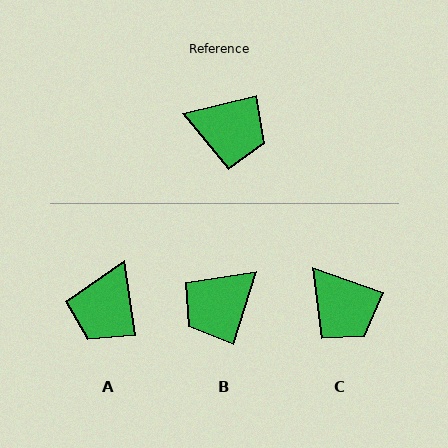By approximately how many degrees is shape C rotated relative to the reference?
Approximately 33 degrees clockwise.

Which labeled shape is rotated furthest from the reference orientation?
B, about 121 degrees away.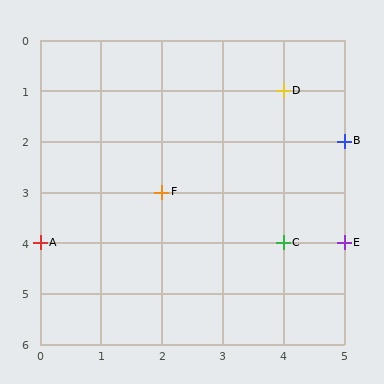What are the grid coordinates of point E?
Point E is at grid coordinates (5, 4).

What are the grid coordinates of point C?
Point C is at grid coordinates (4, 4).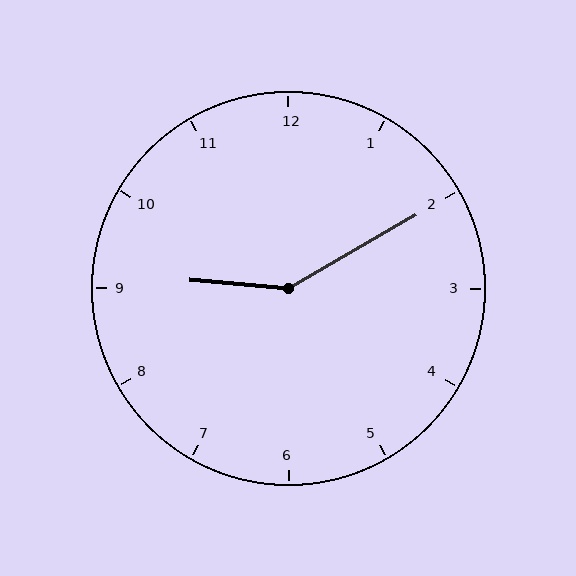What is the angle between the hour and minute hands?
Approximately 145 degrees.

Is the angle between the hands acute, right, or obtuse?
It is obtuse.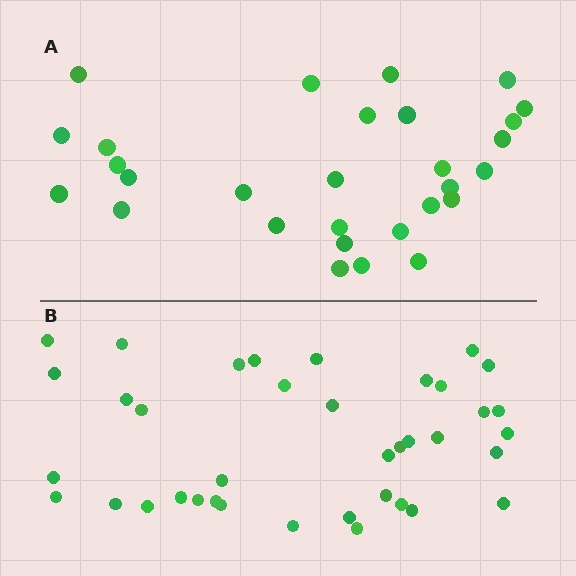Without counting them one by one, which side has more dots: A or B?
Region B (the bottom region) has more dots.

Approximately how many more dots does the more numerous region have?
Region B has roughly 8 or so more dots than region A.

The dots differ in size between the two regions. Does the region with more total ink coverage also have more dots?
No. Region A has more total ink coverage because its dots are larger, but region B actually contains more individual dots. Total area can be misleading — the number of items is what matters here.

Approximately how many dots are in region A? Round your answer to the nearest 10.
About 30 dots. (The exact count is 29, which rounds to 30.)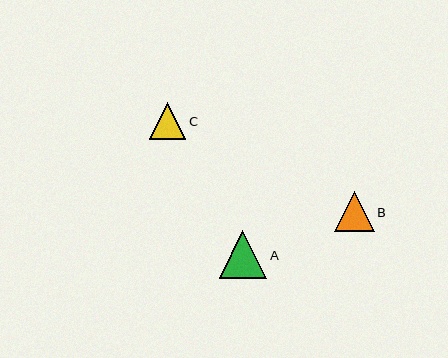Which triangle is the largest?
Triangle A is the largest with a size of approximately 47 pixels.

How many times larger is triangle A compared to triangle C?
Triangle A is approximately 1.3 times the size of triangle C.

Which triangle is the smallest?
Triangle C is the smallest with a size of approximately 37 pixels.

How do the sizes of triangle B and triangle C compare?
Triangle B and triangle C are approximately the same size.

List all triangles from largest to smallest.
From largest to smallest: A, B, C.